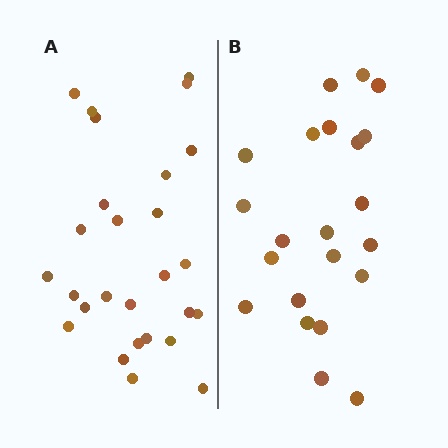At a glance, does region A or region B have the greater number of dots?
Region A (the left region) has more dots.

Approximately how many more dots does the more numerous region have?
Region A has about 5 more dots than region B.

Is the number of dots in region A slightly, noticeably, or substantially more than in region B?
Region A has only slightly more — the two regions are fairly close. The ratio is roughly 1.2 to 1.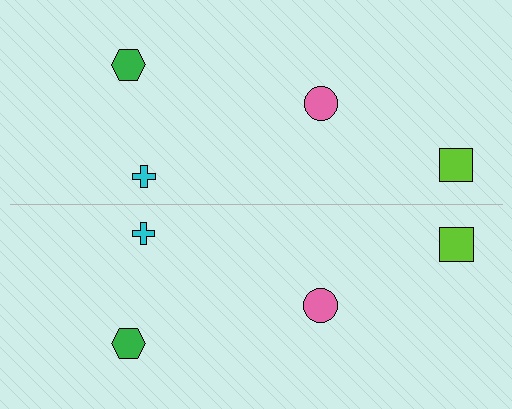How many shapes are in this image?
There are 8 shapes in this image.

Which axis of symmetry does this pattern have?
The pattern has a horizontal axis of symmetry running through the center of the image.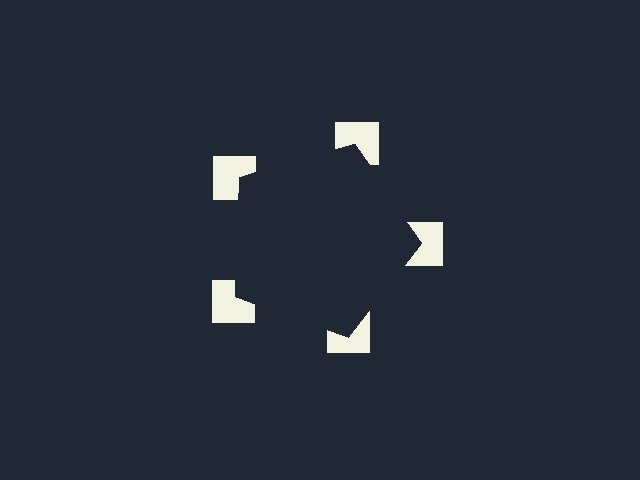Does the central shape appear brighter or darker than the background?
It typically appears slightly darker than the background, even though no actual brightness change is drawn.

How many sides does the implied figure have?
5 sides.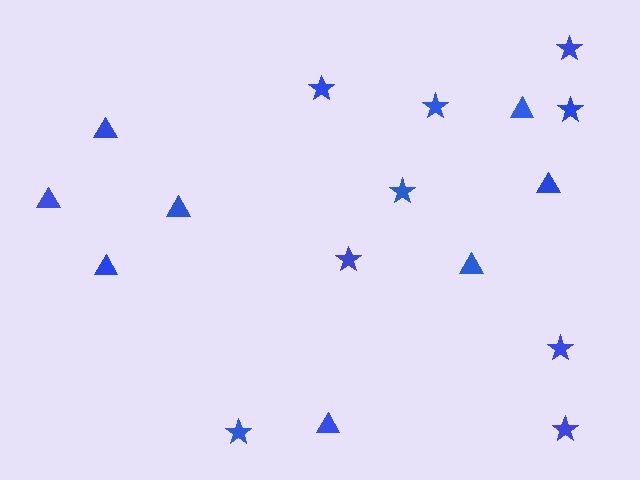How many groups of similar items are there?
There are 2 groups: one group of triangles (8) and one group of stars (9).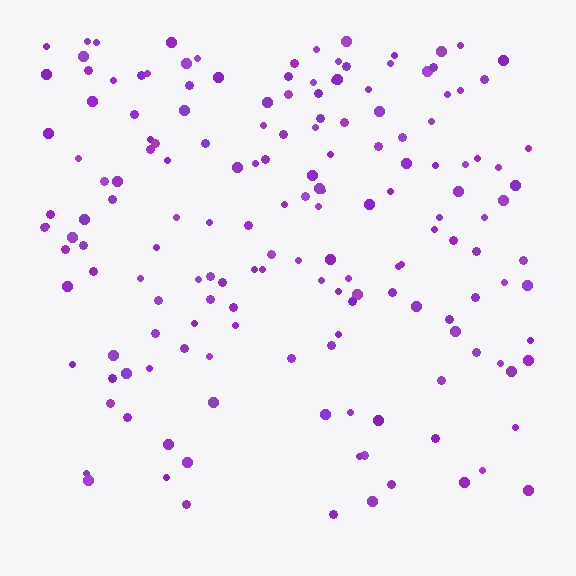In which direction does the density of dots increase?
From bottom to top, with the top side densest.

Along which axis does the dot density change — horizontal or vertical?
Vertical.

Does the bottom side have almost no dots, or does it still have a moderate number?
Still a moderate number, just noticeably fewer than the top.